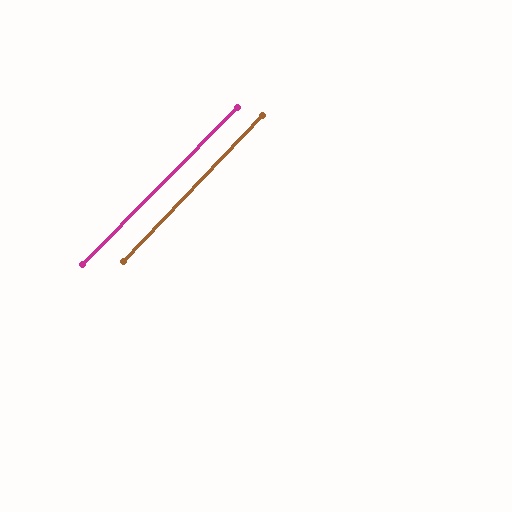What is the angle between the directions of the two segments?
Approximately 1 degree.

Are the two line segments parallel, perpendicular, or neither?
Parallel — their directions differ by only 1.1°.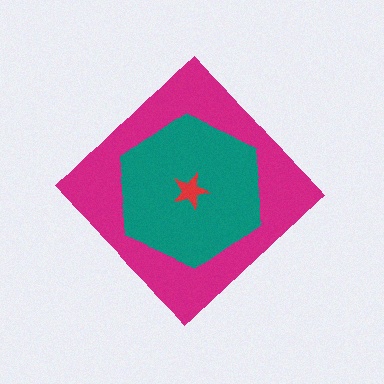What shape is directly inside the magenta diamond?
The teal hexagon.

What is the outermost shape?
The magenta diamond.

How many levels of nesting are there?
3.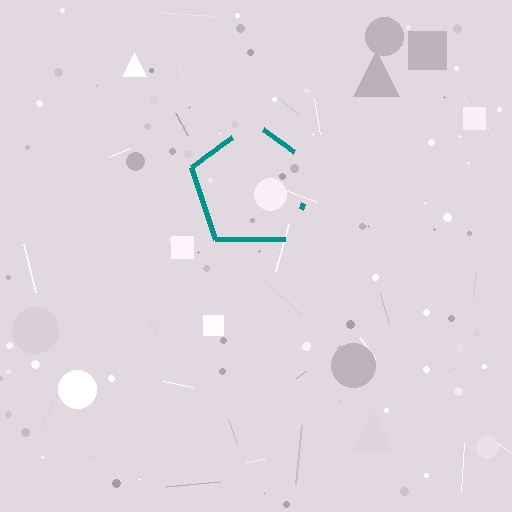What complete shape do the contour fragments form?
The contour fragments form a pentagon.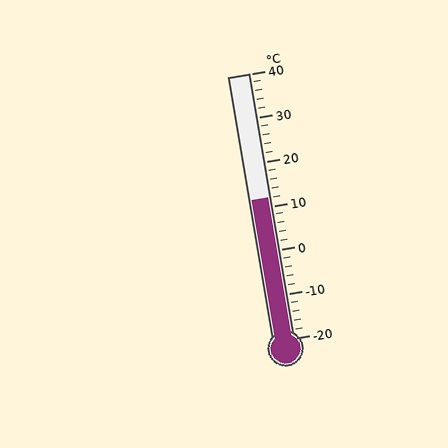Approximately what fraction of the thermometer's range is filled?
The thermometer is filled to approximately 55% of its range.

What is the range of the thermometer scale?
The thermometer scale ranges from -20°C to 40°C.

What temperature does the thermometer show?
The thermometer shows approximately 12°C.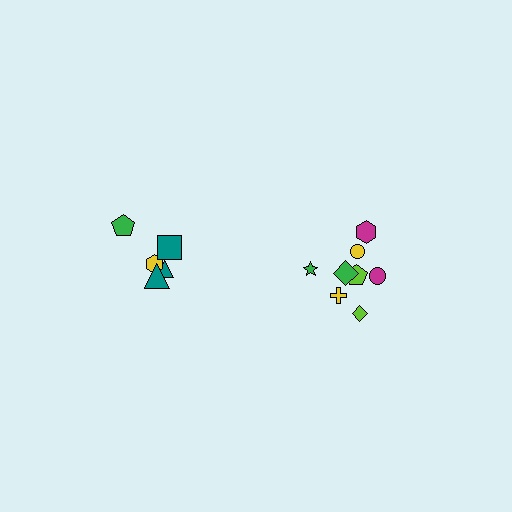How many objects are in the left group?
There are 5 objects.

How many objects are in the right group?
There are 8 objects.